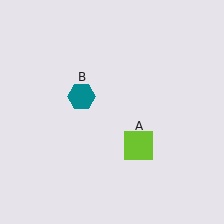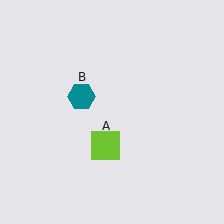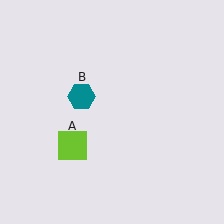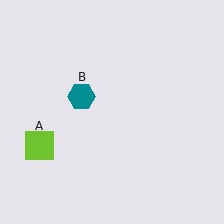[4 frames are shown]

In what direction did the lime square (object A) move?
The lime square (object A) moved left.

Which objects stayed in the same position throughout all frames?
Teal hexagon (object B) remained stationary.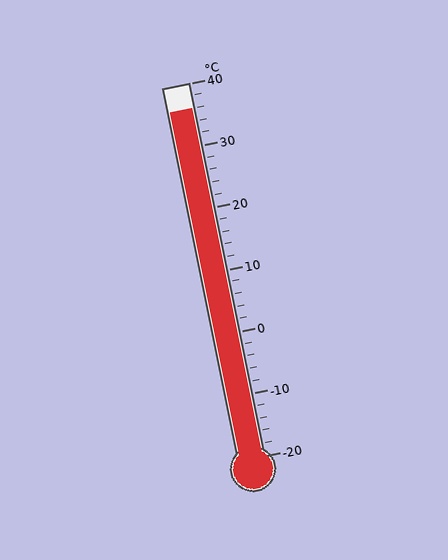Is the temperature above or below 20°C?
The temperature is above 20°C.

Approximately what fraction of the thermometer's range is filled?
The thermometer is filled to approximately 95% of its range.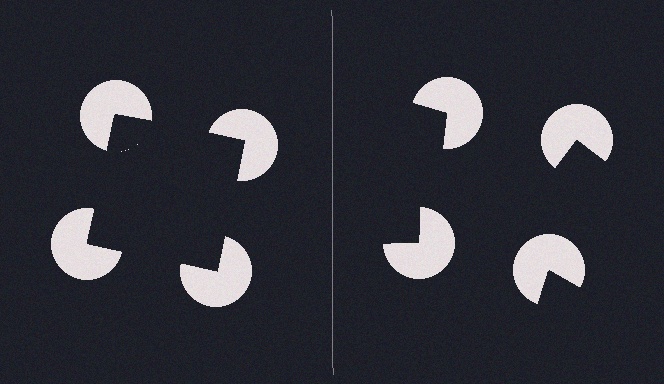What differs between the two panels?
The pac-man discs are positioned identically on both sides; only the wedge orientations differ. On the left they align to a square; on the right they are misaligned.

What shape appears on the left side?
An illusory square.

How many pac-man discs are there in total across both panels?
8 — 4 on each side.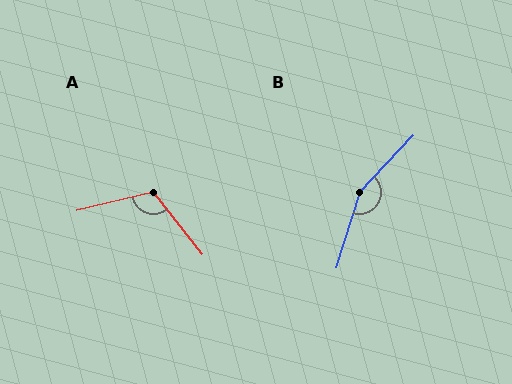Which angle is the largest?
B, at approximately 153 degrees.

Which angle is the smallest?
A, at approximately 114 degrees.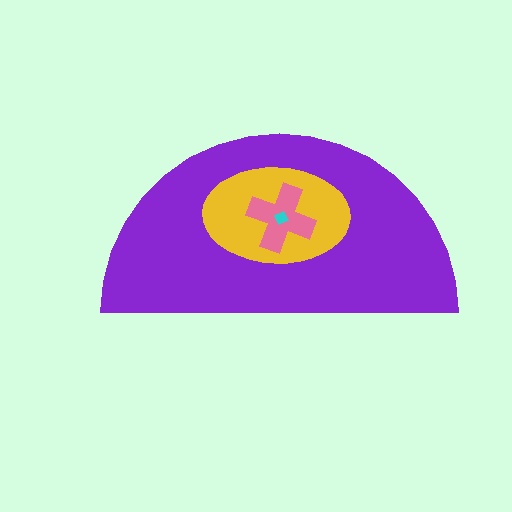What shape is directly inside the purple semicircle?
The yellow ellipse.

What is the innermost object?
The cyan diamond.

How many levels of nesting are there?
4.